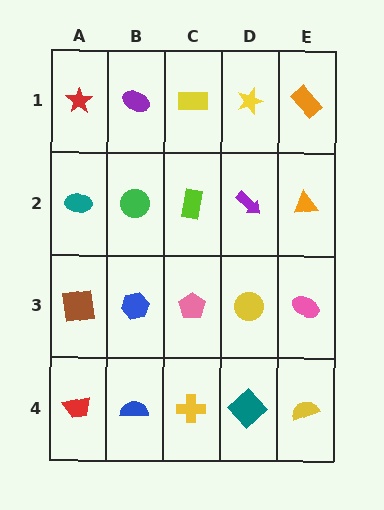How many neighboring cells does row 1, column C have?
3.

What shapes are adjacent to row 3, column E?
An orange triangle (row 2, column E), a yellow semicircle (row 4, column E), a yellow circle (row 3, column D).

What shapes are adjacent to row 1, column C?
A lime rectangle (row 2, column C), a purple ellipse (row 1, column B), a yellow star (row 1, column D).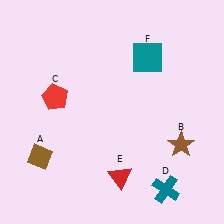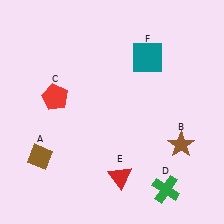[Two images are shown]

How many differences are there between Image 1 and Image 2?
There is 1 difference between the two images.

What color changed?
The cross (D) changed from teal in Image 1 to green in Image 2.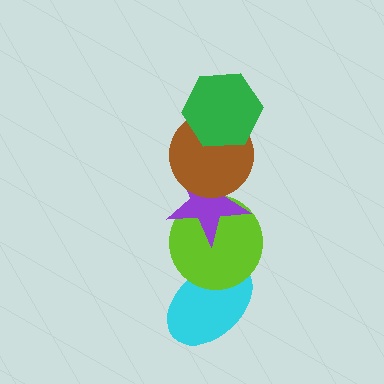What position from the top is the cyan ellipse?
The cyan ellipse is 5th from the top.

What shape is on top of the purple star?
The brown circle is on top of the purple star.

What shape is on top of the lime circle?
The purple star is on top of the lime circle.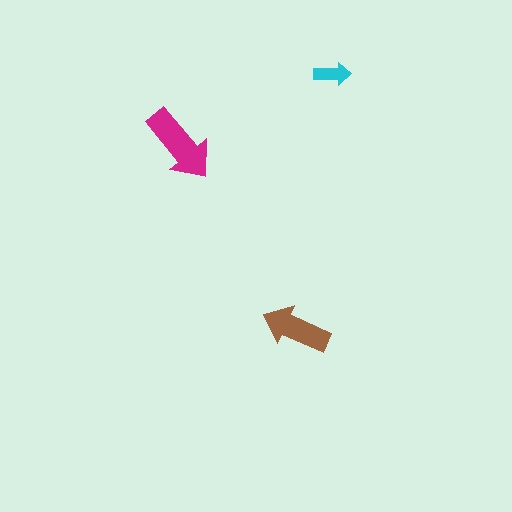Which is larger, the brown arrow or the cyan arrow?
The brown one.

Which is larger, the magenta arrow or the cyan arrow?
The magenta one.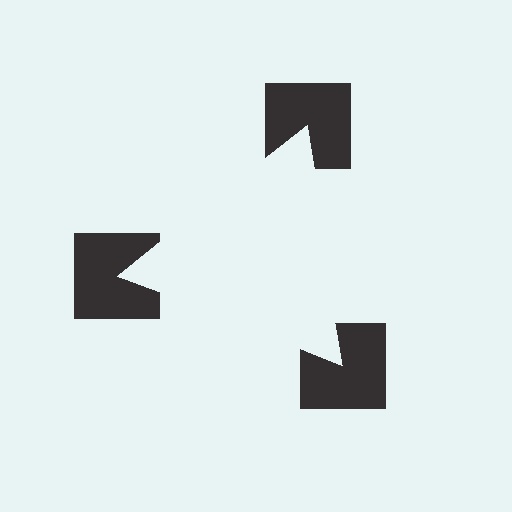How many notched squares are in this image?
There are 3 — one at each vertex of the illusory triangle.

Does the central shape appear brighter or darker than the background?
It typically appears slightly brighter than the background, even though no actual brightness change is drawn.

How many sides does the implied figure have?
3 sides.